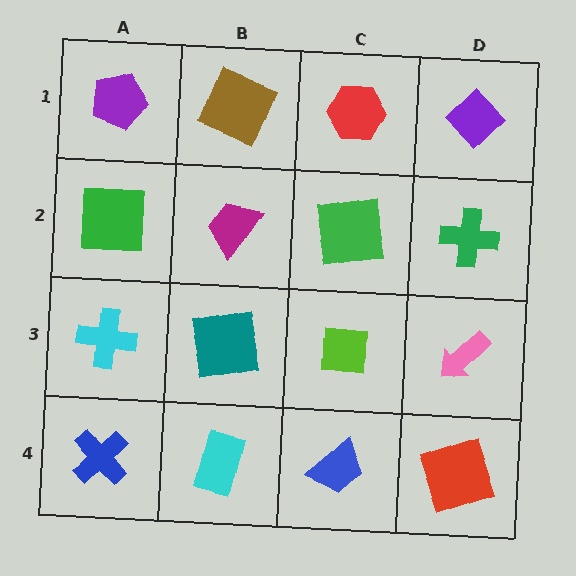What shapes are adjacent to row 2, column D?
A purple diamond (row 1, column D), a pink arrow (row 3, column D), a green square (row 2, column C).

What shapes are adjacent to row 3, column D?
A green cross (row 2, column D), a red square (row 4, column D), a lime square (row 3, column C).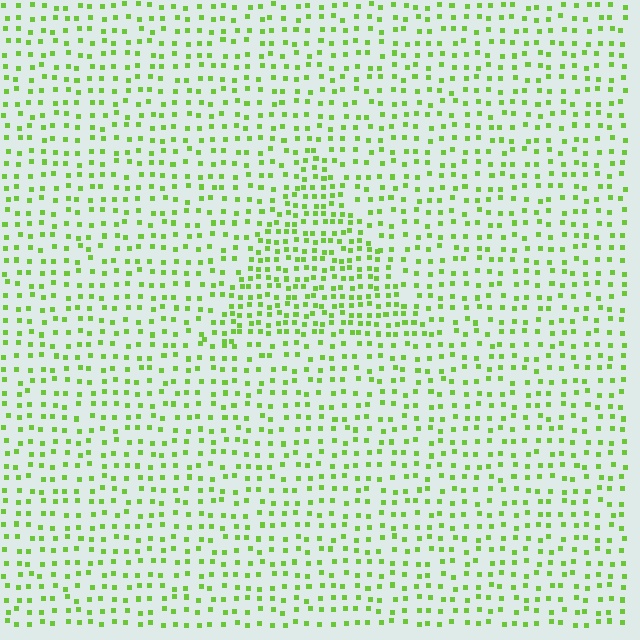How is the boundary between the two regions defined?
The boundary is defined by a change in element density (approximately 1.8x ratio). All elements are the same color, size, and shape.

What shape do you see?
I see a triangle.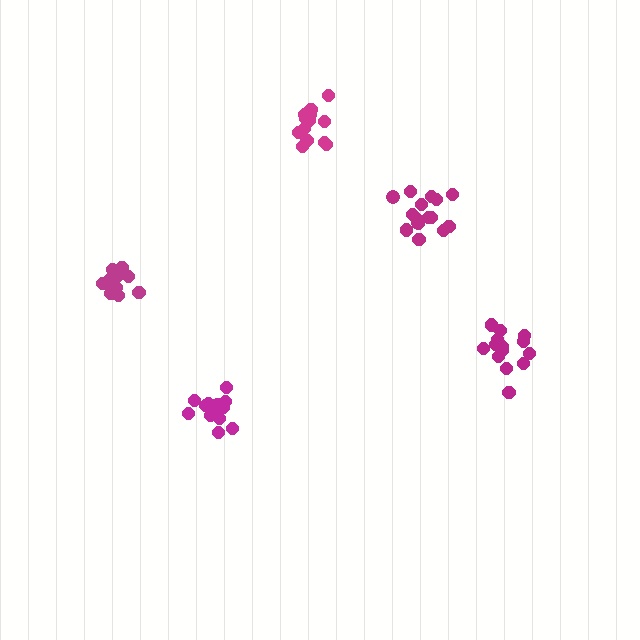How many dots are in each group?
Group 1: 16 dots, Group 2: 14 dots, Group 3: 16 dots, Group 4: 14 dots, Group 5: 12 dots (72 total).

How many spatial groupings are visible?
There are 5 spatial groupings.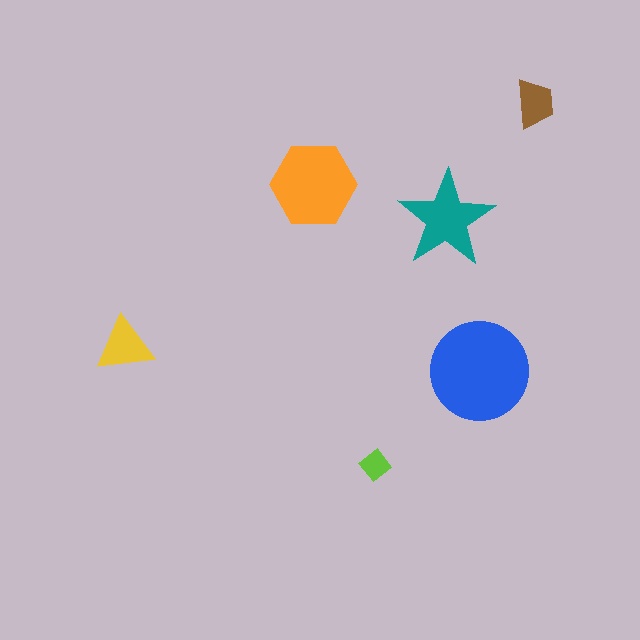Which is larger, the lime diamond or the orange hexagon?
The orange hexagon.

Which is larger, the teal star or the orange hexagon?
The orange hexagon.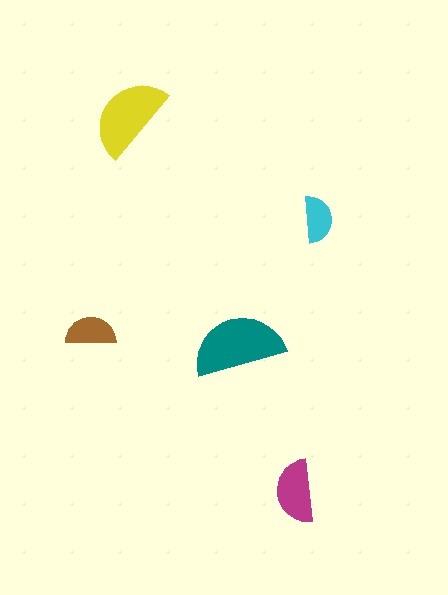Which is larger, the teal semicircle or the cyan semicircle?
The teal one.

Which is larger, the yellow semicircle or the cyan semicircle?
The yellow one.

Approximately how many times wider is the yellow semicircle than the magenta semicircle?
About 1.5 times wider.